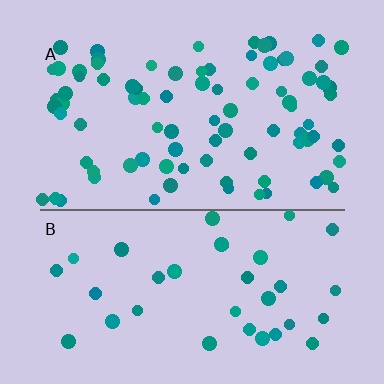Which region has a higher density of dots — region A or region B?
A (the top).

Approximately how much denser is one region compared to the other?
Approximately 2.3× — region A over region B.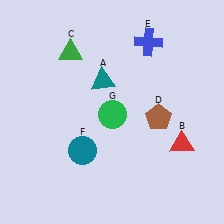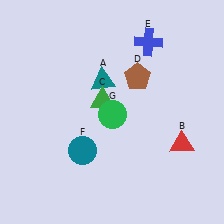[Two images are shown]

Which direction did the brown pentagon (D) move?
The brown pentagon (D) moved up.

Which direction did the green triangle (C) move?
The green triangle (C) moved down.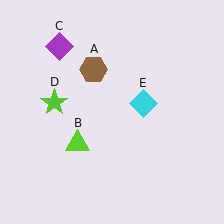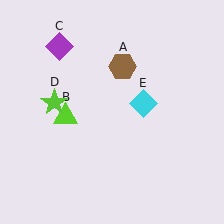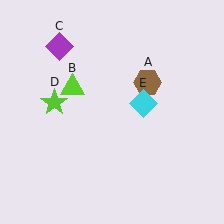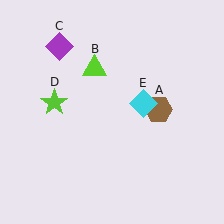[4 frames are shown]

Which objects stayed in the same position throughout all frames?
Purple diamond (object C) and lime star (object D) and cyan diamond (object E) remained stationary.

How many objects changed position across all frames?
2 objects changed position: brown hexagon (object A), lime triangle (object B).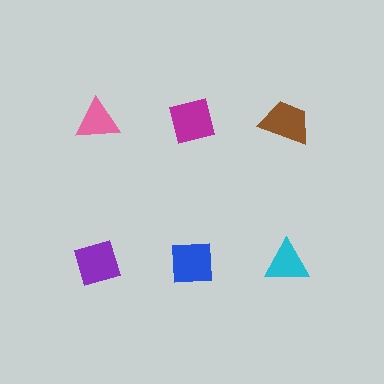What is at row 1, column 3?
A brown trapezoid.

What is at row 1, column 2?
A magenta square.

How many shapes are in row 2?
3 shapes.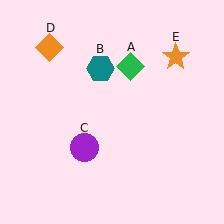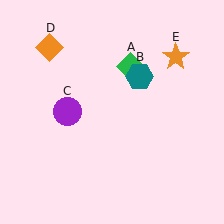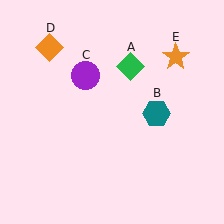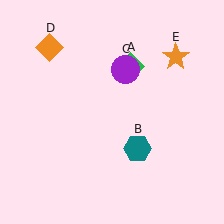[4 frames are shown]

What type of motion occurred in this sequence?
The teal hexagon (object B), purple circle (object C) rotated clockwise around the center of the scene.